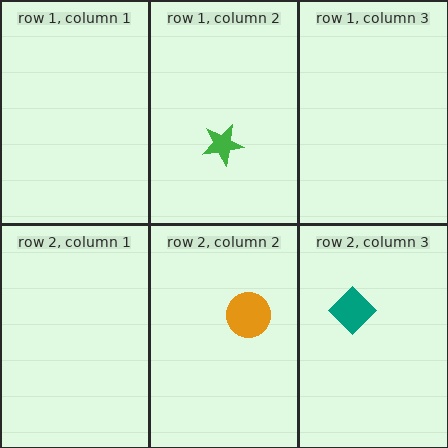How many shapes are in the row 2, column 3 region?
1.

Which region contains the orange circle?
The row 2, column 2 region.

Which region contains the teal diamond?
The row 2, column 3 region.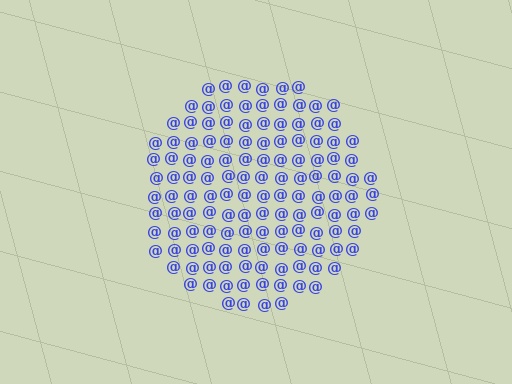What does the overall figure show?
The overall figure shows a circle.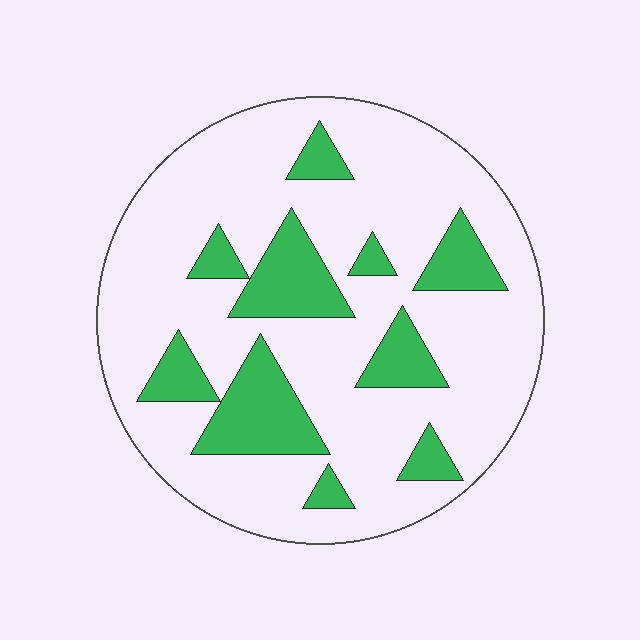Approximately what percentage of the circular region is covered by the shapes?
Approximately 20%.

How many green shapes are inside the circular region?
10.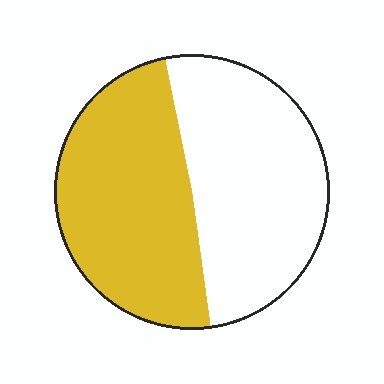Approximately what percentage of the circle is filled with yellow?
Approximately 50%.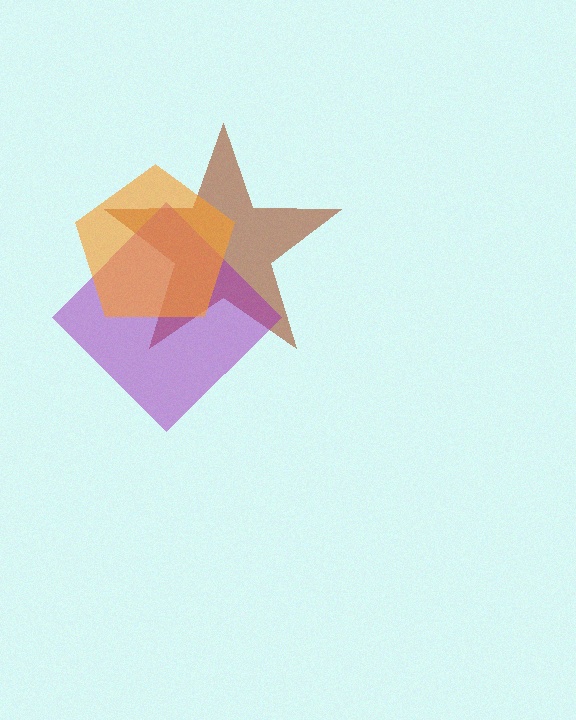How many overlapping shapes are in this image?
There are 3 overlapping shapes in the image.